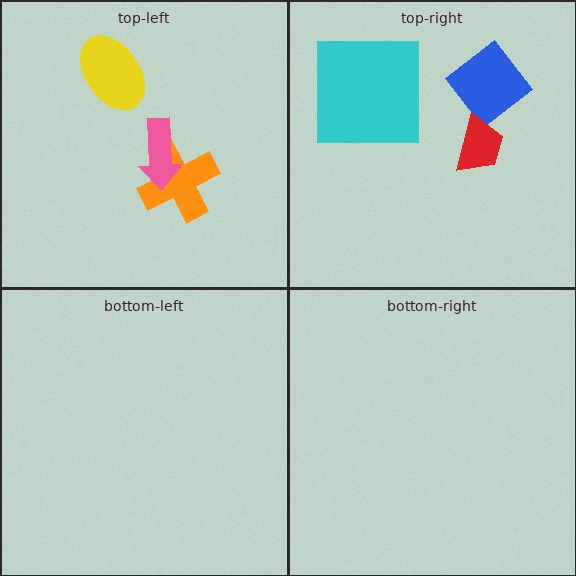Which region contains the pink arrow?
The top-left region.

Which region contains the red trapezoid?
The top-right region.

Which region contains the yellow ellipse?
The top-left region.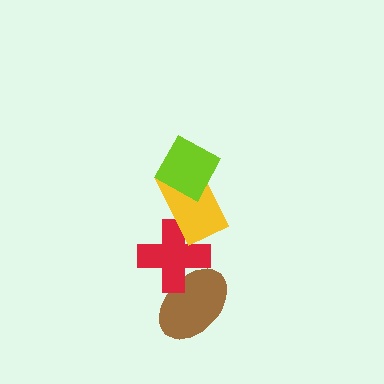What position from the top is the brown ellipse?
The brown ellipse is 4th from the top.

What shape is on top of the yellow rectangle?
The lime diamond is on top of the yellow rectangle.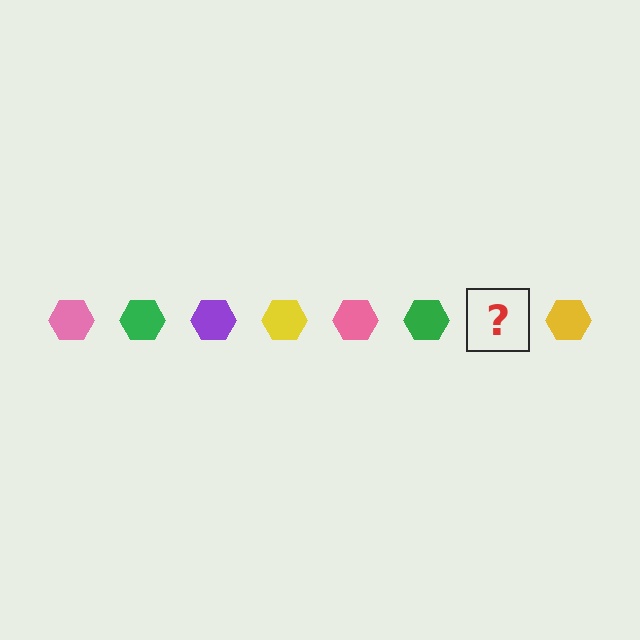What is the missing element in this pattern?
The missing element is a purple hexagon.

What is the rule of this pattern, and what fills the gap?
The rule is that the pattern cycles through pink, green, purple, yellow hexagons. The gap should be filled with a purple hexagon.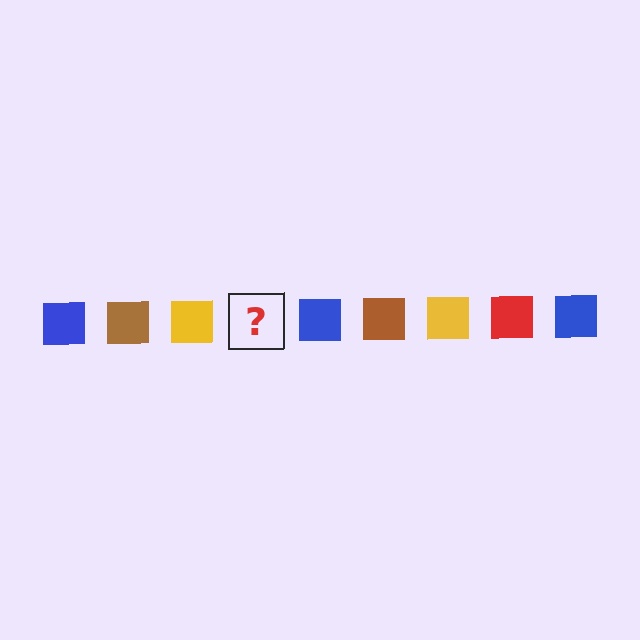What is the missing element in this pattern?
The missing element is a red square.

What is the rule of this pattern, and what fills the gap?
The rule is that the pattern cycles through blue, brown, yellow, red squares. The gap should be filled with a red square.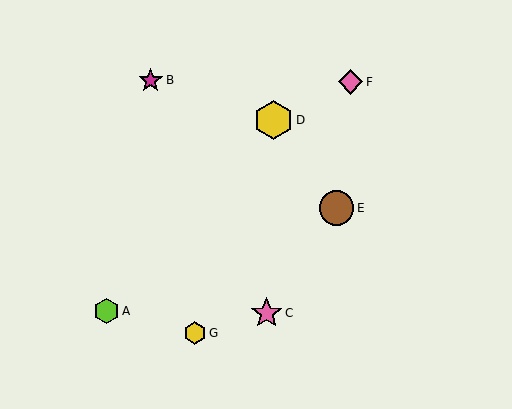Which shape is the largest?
The yellow hexagon (labeled D) is the largest.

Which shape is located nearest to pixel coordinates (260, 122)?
The yellow hexagon (labeled D) at (274, 120) is nearest to that location.